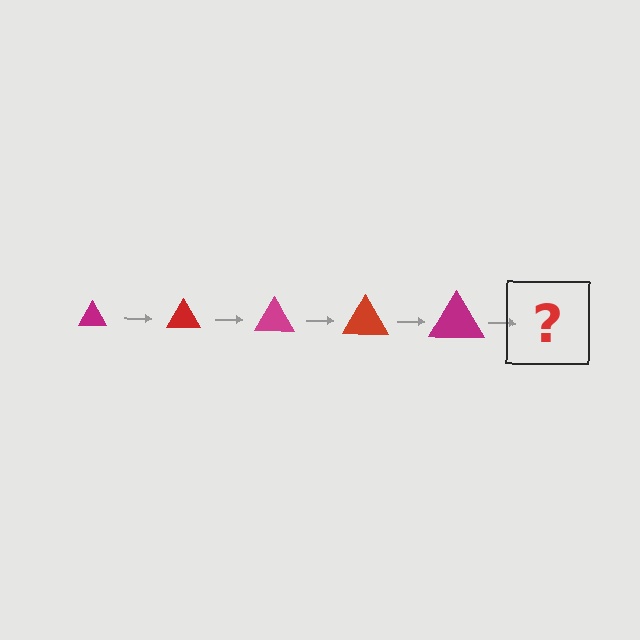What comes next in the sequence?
The next element should be a red triangle, larger than the previous one.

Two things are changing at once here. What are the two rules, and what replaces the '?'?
The two rules are that the triangle grows larger each step and the color cycles through magenta and red. The '?' should be a red triangle, larger than the previous one.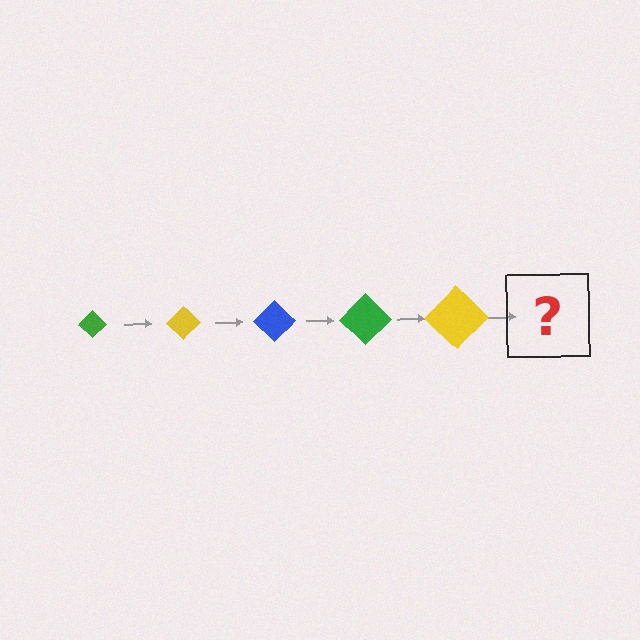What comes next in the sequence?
The next element should be a blue diamond, larger than the previous one.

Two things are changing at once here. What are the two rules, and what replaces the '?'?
The two rules are that the diamond grows larger each step and the color cycles through green, yellow, and blue. The '?' should be a blue diamond, larger than the previous one.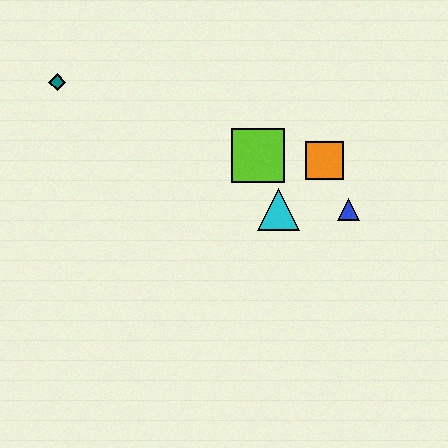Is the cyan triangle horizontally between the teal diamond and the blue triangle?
Yes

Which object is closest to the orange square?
The blue triangle is closest to the orange square.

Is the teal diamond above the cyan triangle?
Yes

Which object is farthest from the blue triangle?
The teal diamond is farthest from the blue triangle.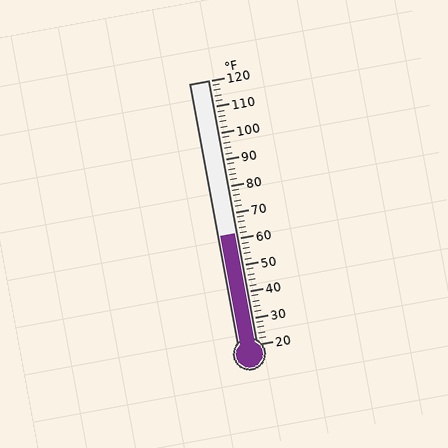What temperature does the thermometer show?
The thermometer shows approximately 62°F.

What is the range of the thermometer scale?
The thermometer scale ranges from 20°F to 120°F.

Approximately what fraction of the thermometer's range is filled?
The thermometer is filled to approximately 40% of its range.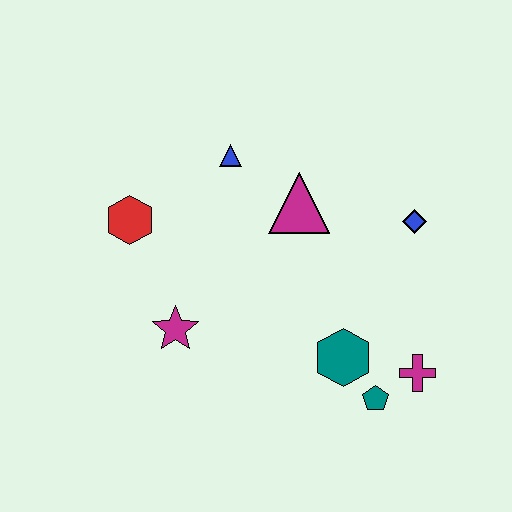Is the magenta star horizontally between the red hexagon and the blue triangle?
Yes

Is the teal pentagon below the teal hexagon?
Yes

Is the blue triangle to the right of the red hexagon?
Yes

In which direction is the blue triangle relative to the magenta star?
The blue triangle is above the magenta star.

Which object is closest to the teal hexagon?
The teal pentagon is closest to the teal hexagon.